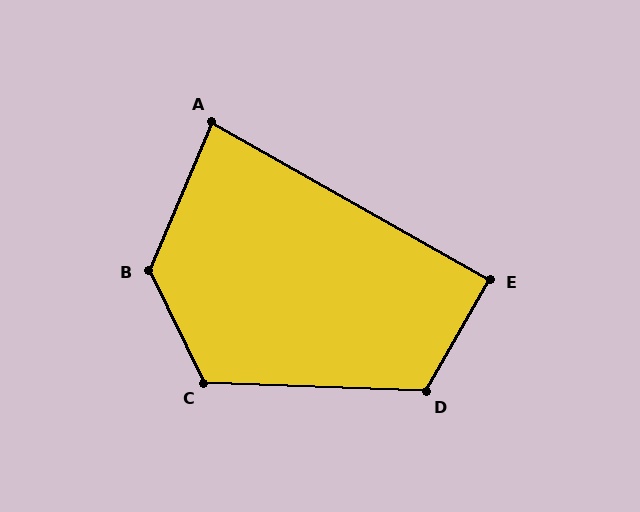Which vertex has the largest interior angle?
B, at approximately 131 degrees.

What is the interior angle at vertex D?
Approximately 118 degrees (obtuse).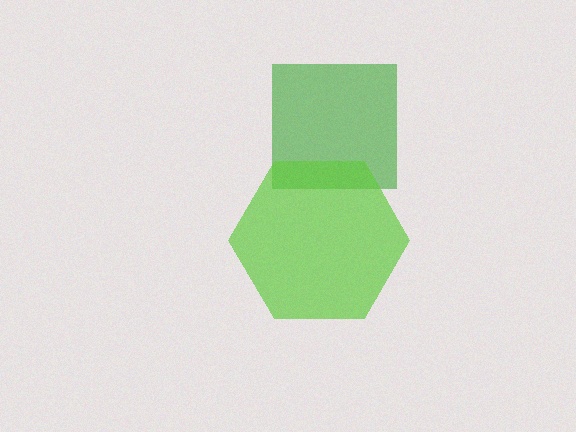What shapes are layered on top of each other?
The layered shapes are: a green square, a lime hexagon.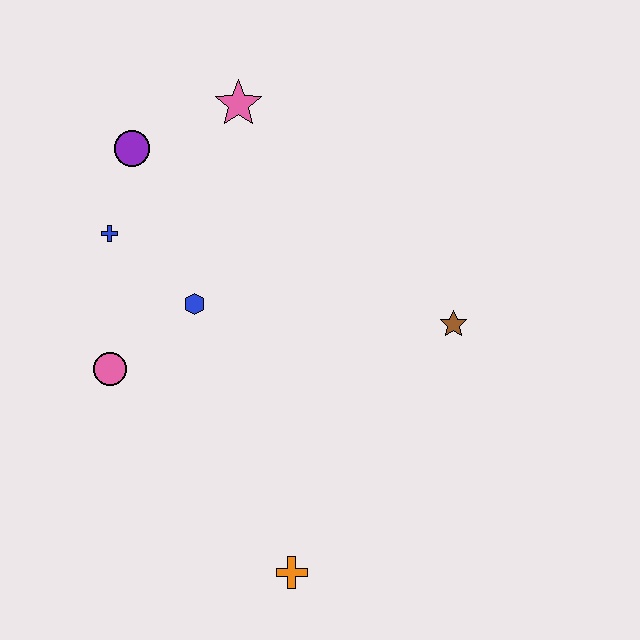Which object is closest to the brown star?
The blue hexagon is closest to the brown star.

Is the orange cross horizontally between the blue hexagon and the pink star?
No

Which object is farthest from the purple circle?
The orange cross is farthest from the purple circle.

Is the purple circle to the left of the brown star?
Yes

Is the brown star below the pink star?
Yes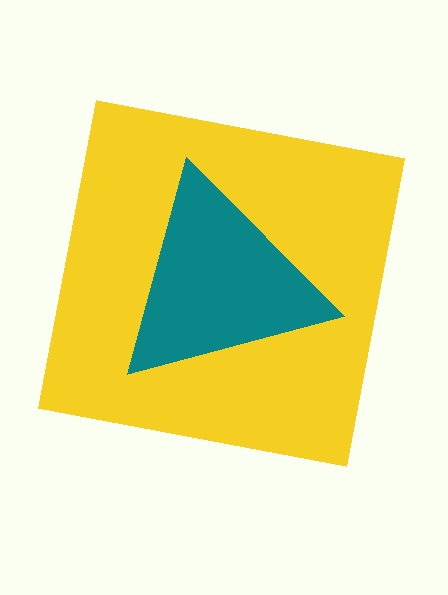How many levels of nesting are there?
2.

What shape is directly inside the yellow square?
The teal triangle.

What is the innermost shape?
The teal triangle.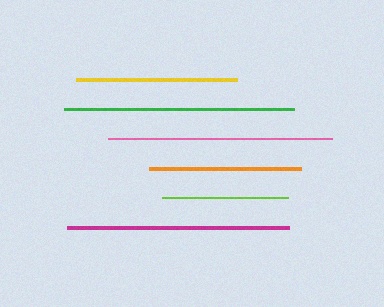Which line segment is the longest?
The green line is the longest at approximately 230 pixels.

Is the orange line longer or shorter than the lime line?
The orange line is longer than the lime line.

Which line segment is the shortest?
The lime line is the shortest at approximately 126 pixels.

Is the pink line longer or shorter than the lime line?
The pink line is longer than the lime line.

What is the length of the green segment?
The green segment is approximately 230 pixels long.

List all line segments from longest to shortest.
From longest to shortest: green, pink, magenta, yellow, orange, lime.